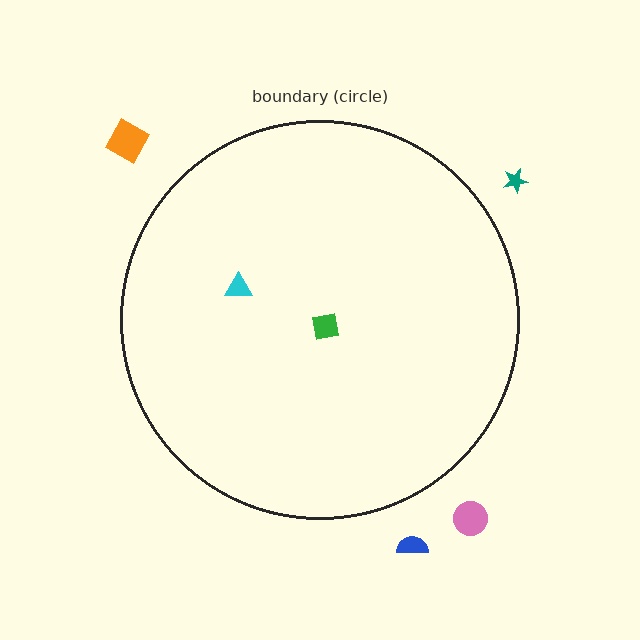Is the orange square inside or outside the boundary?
Outside.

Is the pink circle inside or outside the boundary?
Outside.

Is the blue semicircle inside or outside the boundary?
Outside.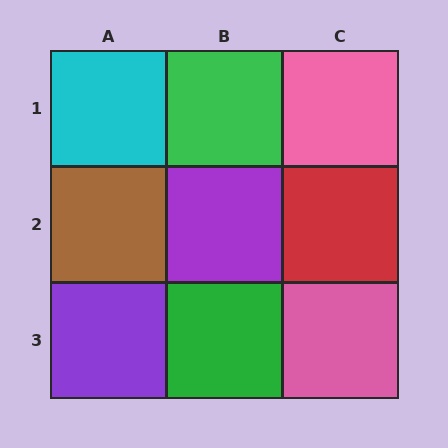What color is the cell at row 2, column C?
Red.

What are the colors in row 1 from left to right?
Cyan, green, pink.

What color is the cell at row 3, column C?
Pink.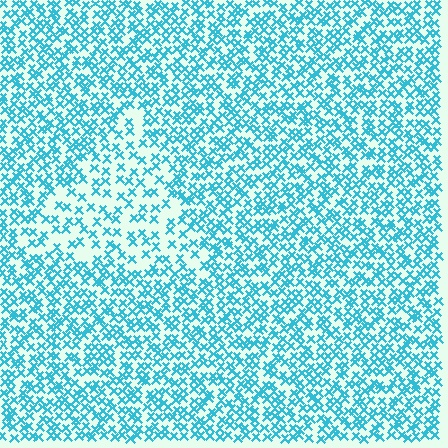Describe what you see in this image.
The image contains small cyan elements arranged at two different densities. A triangle-shaped region is visible where the elements are less densely packed than the surrounding area.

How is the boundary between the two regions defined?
The boundary is defined by a change in element density (approximately 1.9x ratio). All elements are the same color, size, and shape.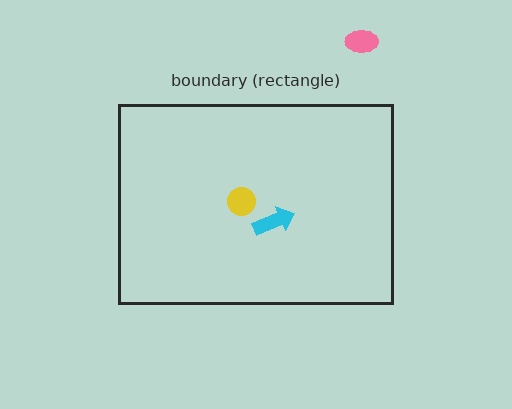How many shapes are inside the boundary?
2 inside, 1 outside.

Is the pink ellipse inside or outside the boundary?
Outside.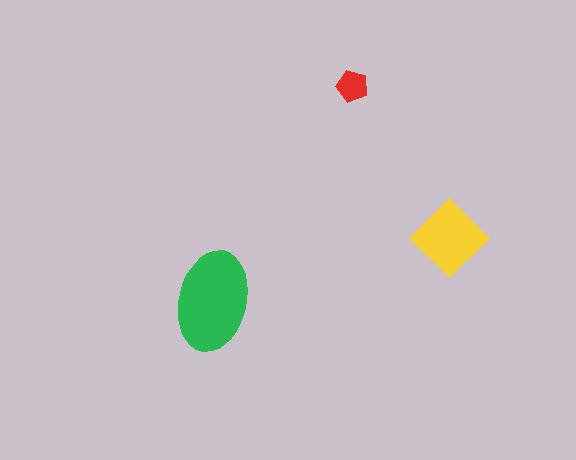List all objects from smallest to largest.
The red pentagon, the yellow diamond, the green ellipse.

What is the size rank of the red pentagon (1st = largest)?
3rd.